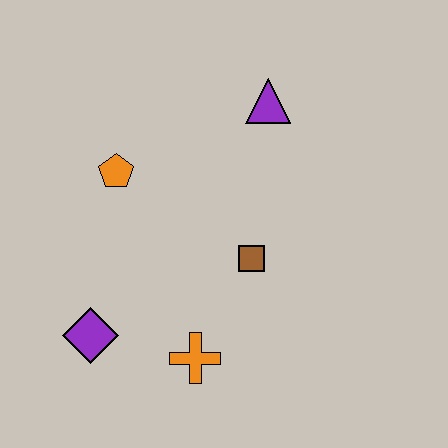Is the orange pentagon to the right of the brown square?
No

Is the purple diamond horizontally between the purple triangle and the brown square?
No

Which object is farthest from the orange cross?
The purple triangle is farthest from the orange cross.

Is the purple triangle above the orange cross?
Yes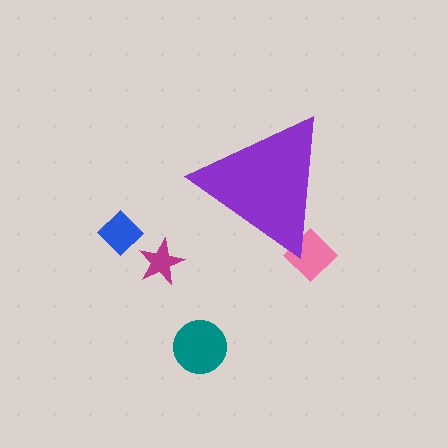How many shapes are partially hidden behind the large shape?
1 shape is partially hidden.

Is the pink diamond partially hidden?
Yes, the pink diamond is partially hidden behind the purple triangle.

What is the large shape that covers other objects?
A purple triangle.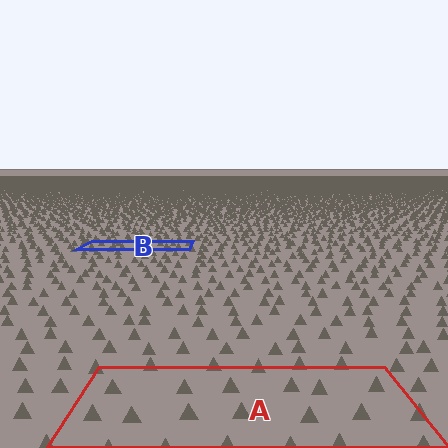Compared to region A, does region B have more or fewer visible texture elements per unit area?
Region B has more texture elements per unit area — they are packed more densely because it is farther away.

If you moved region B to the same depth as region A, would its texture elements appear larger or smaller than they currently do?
They would appear larger. At a closer depth, the same texture elements are projected at a bigger on-screen size.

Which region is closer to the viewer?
Region A is closer. The texture elements there are larger and more spread out.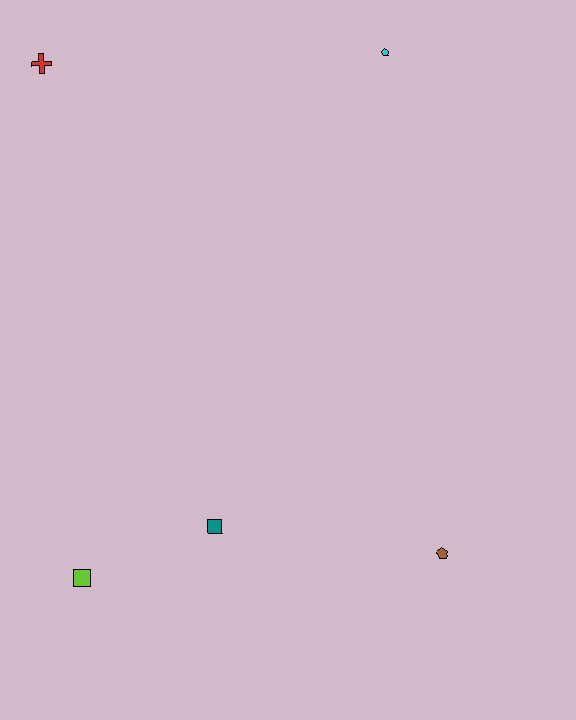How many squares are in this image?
There are 2 squares.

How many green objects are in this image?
There are no green objects.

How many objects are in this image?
There are 5 objects.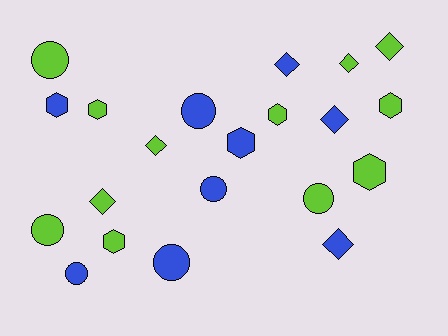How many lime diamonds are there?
There are 4 lime diamonds.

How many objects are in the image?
There are 21 objects.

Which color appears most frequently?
Lime, with 12 objects.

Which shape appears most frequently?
Circle, with 7 objects.